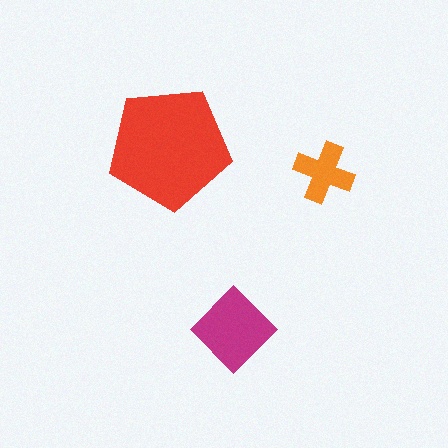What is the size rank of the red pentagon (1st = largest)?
1st.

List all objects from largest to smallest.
The red pentagon, the magenta diamond, the orange cross.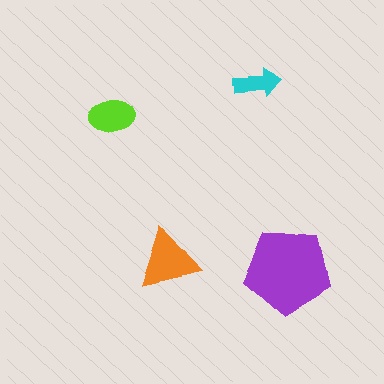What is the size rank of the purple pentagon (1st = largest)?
1st.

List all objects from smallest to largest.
The cyan arrow, the lime ellipse, the orange triangle, the purple pentagon.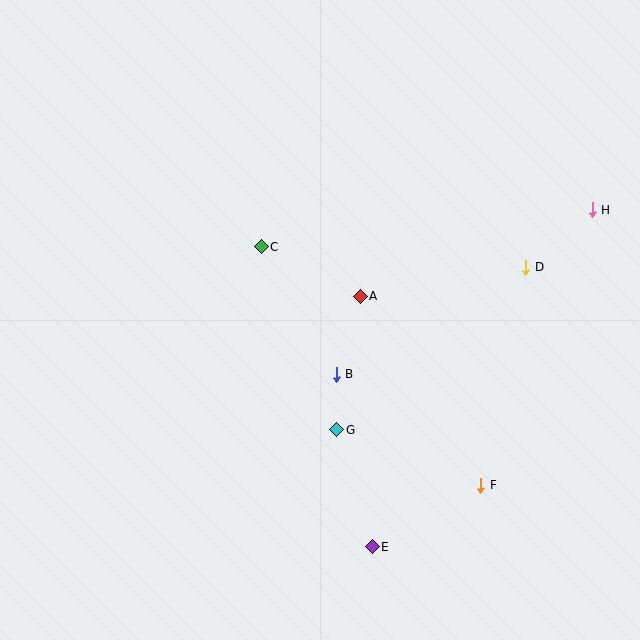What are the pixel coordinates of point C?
Point C is at (261, 247).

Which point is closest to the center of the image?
Point A at (360, 296) is closest to the center.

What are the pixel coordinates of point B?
Point B is at (336, 374).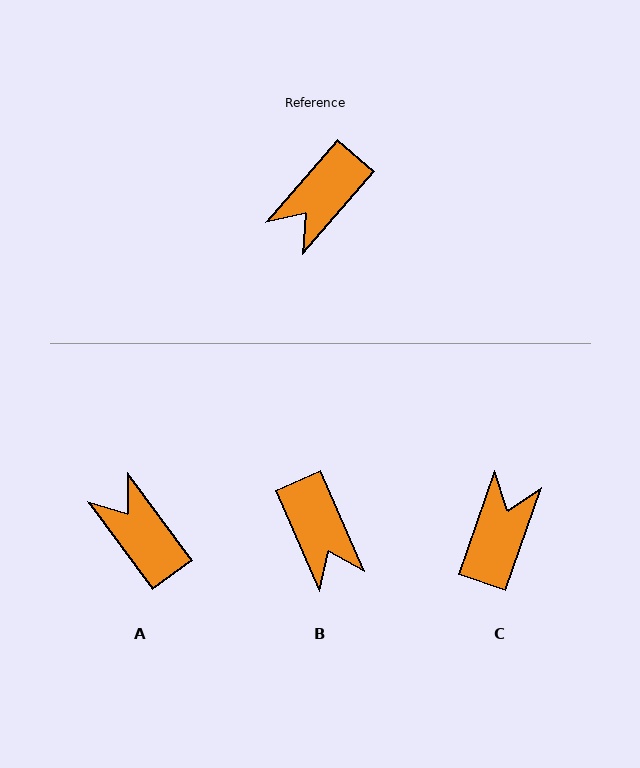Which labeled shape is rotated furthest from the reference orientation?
C, about 159 degrees away.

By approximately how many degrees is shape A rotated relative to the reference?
Approximately 103 degrees clockwise.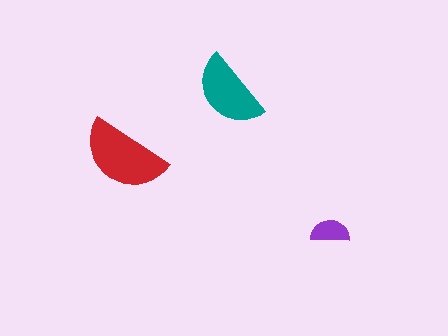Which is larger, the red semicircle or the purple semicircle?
The red one.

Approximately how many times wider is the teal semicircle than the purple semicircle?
About 2 times wider.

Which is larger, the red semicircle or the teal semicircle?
The red one.